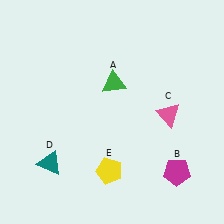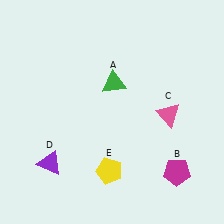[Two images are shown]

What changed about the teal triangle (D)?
In Image 1, D is teal. In Image 2, it changed to purple.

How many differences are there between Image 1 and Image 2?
There is 1 difference between the two images.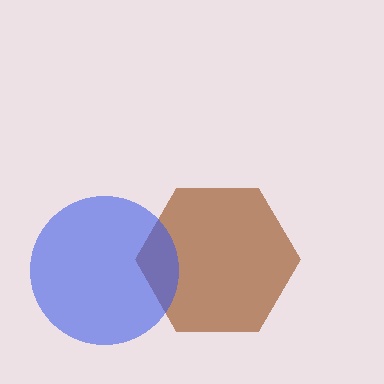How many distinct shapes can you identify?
There are 2 distinct shapes: a brown hexagon, a blue circle.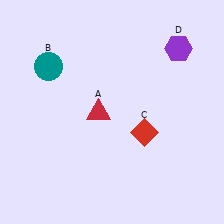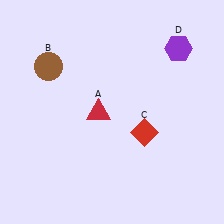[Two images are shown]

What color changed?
The circle (B) changed from teal in Image 1 to brown in Image 2.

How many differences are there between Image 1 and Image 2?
There is 1 difference between the two images.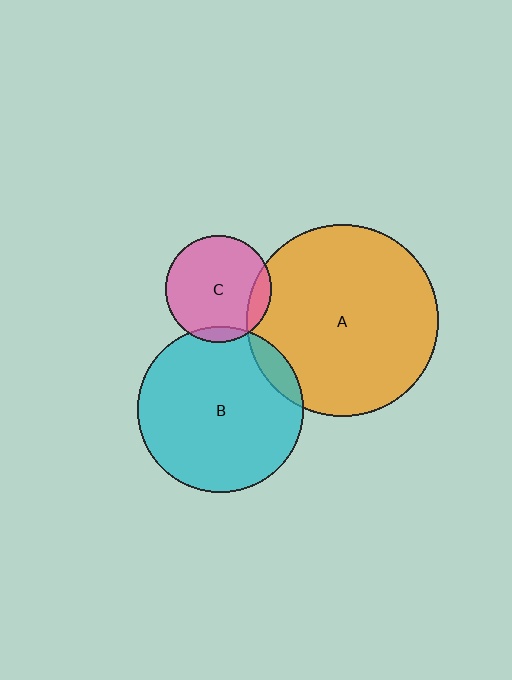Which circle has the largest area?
Circle A (orange).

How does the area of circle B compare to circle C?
Approximately 2.4 times.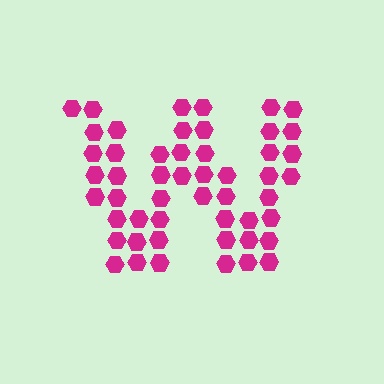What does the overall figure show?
The overall figure shows the letter W.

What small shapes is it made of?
It is made of small hexagons.